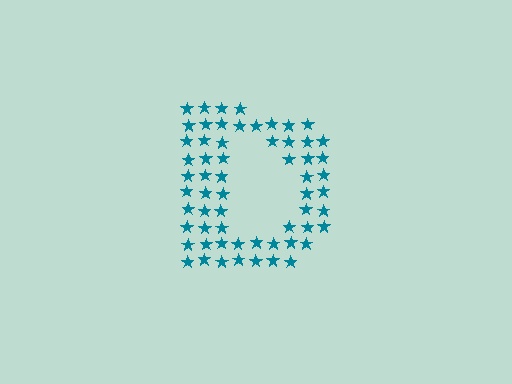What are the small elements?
The small elements are stars.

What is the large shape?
The large shape is the letter D.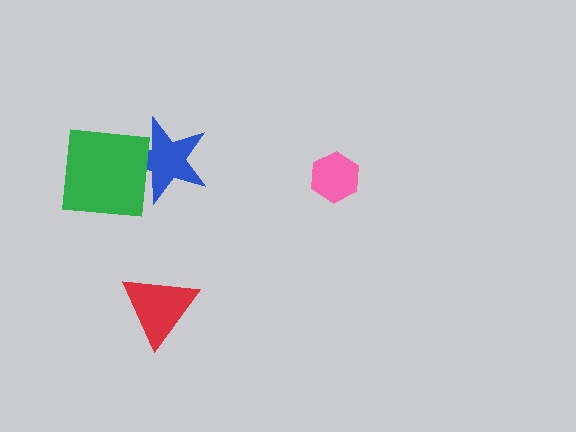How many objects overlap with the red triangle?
0 objects overlap with the red triangle.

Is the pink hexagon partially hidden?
No, no other shape covers it.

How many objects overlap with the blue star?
1 object overlaps with the blue star.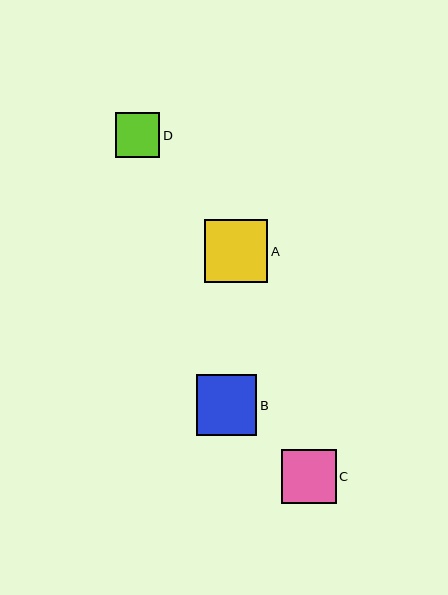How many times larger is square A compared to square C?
Square A is approximately 1.2 times the size of square C.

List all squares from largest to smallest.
From largest to smallest: A, B, C, D.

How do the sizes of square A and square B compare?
Square A and square B are approximately the same size.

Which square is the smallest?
Square D is the smallest with a size of approximately 44 pixels.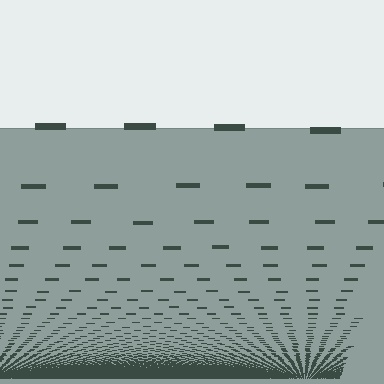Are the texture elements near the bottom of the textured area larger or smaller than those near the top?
Smaller. The gradient is inverted — elements near the bottom are smaller and denser.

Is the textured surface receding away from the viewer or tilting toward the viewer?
The surface appears to tilt toward the viewer. Texture elements get larger and sparser toward the top.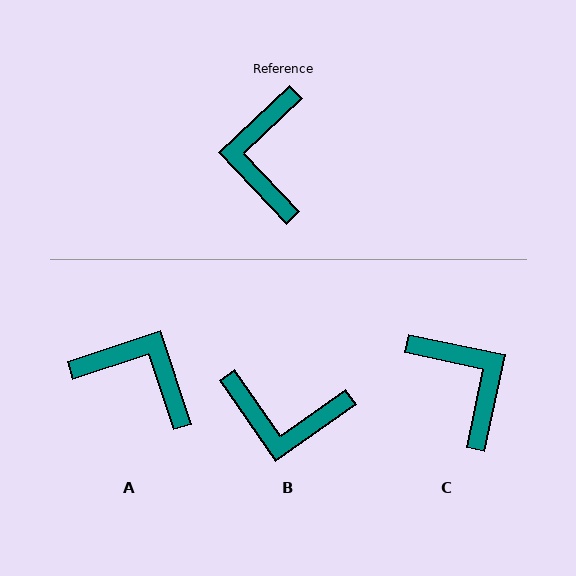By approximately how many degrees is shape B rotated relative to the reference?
Approximately 82 degrees counter-clockwise.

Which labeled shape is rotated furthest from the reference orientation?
C, about 146 degrees away.